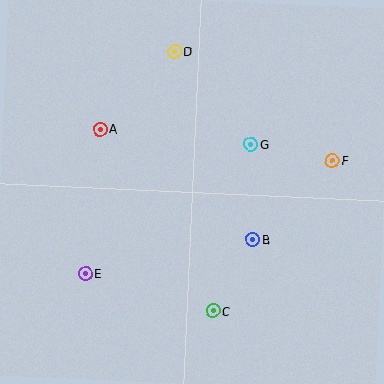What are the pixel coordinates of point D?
Point D is at (174, 51).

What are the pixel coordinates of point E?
Point E is at (85, 273).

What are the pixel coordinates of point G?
Point G is at (251, 144).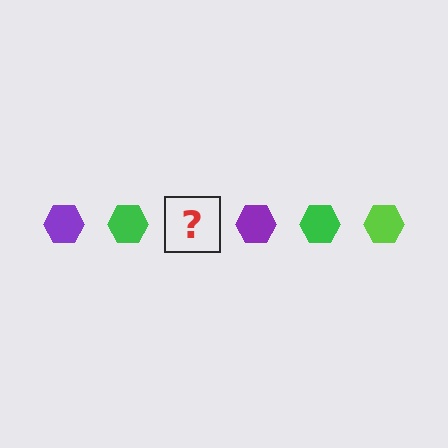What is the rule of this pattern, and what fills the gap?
The rule is that the pattern cycles through purple, green, lime hexagons. The gap should be filled with a lime hexagon.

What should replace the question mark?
The question mark should be replaced with a lime hexagon.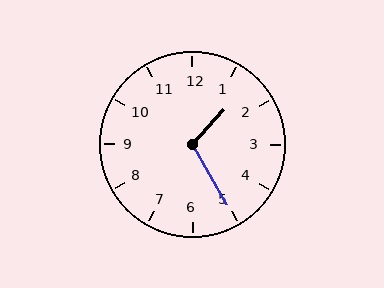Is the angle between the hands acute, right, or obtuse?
It is obtuse.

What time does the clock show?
1:25.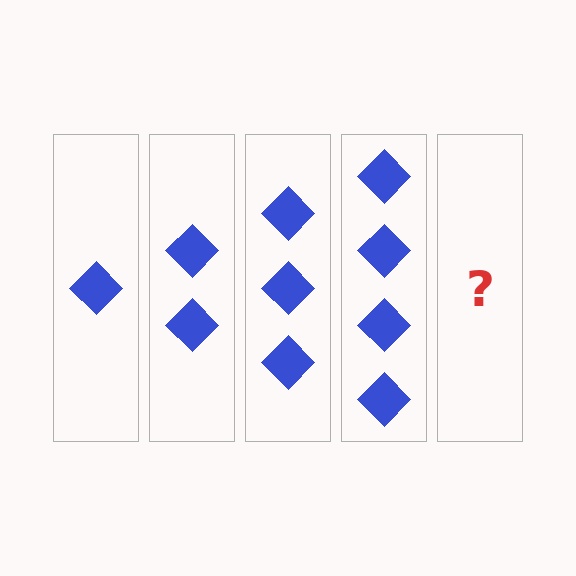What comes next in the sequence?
The next element should be 5 diamonds.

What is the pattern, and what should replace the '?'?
The pattern is that each step adds one more diamond. The '?' should be 5 diamonds.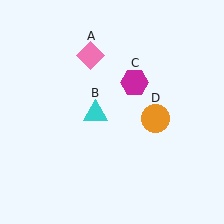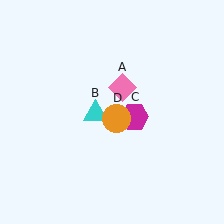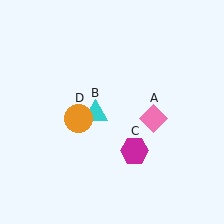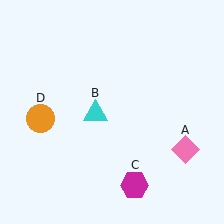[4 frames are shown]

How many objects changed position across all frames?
3 objects changed position: pink diamond (object A), magenta hexagon (object C), orange circle (object D).